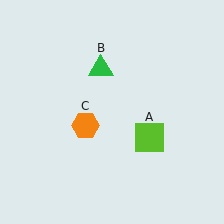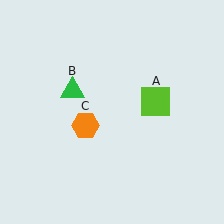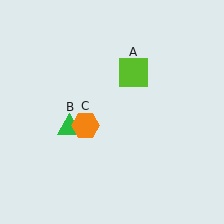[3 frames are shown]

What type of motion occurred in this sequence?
The lime square (object A), green triangle (object B) rotated counterclockwise around the center of the scene.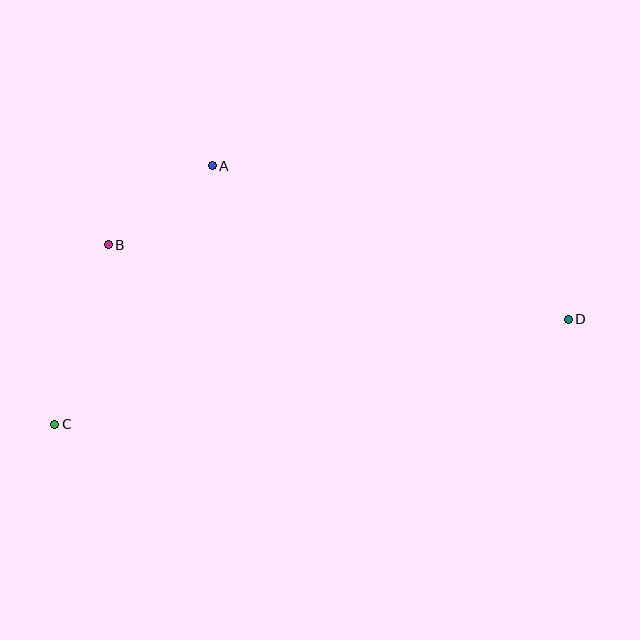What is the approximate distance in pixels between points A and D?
The distance between A and D is approximately 388 pixels.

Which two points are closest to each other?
Points A and B are closest to each other.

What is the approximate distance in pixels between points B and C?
The distance between B and C is approximately 187 pixels.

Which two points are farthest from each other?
Points C and D are farthest from each other.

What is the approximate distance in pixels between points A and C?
The distance between A and C is approximately 303 pixels.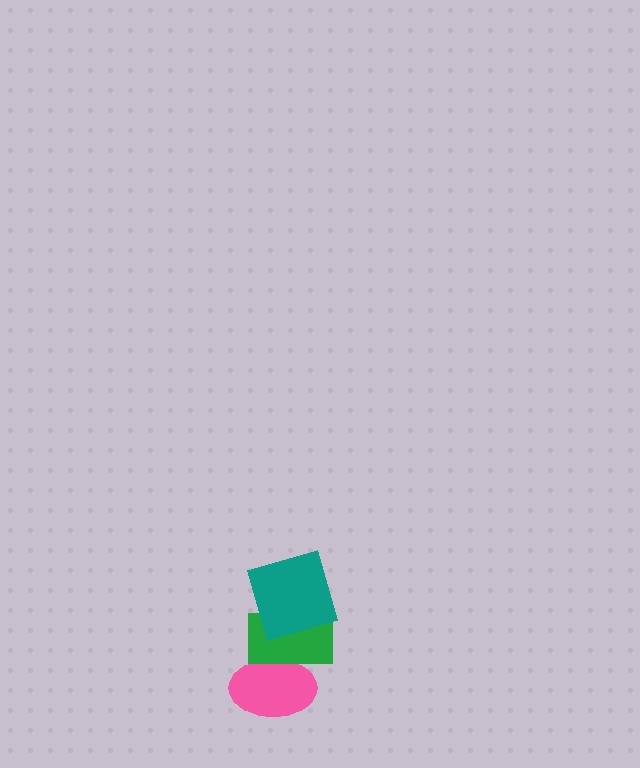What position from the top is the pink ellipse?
The pink ellipse is 3rd from the top.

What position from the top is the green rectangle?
The green rectangle is 2nd from the top.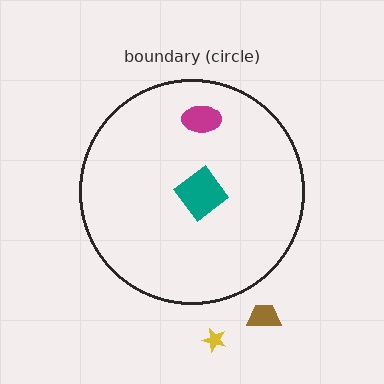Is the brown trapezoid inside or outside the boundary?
Outside.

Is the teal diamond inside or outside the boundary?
Inside.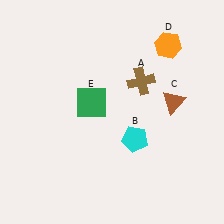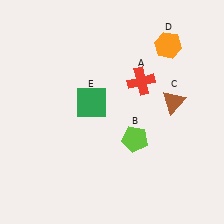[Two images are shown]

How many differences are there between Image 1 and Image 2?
There are 2 differences between the two images.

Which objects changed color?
A changed from brown to red. B changed from cyan to lime.